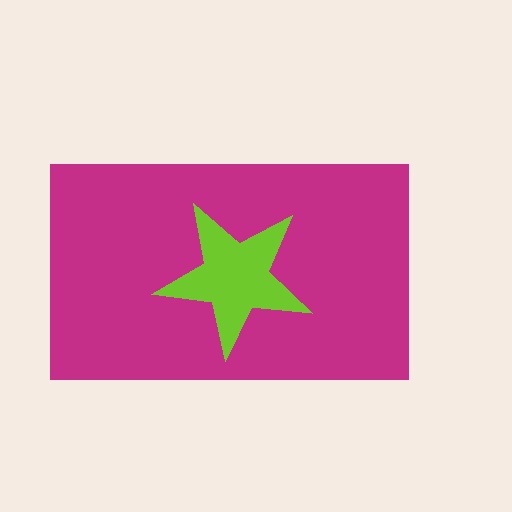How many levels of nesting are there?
2.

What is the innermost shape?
The lime star.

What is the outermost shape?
The magenta rectangle.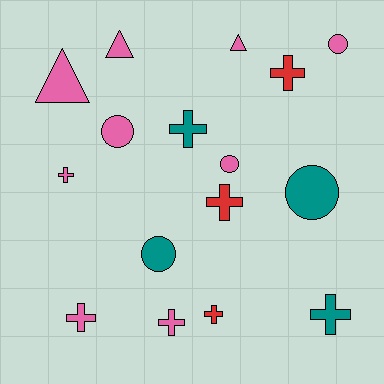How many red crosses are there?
There are 3 red crosses.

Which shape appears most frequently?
Cross, with 8 objects.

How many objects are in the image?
There are 16 objects.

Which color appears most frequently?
Pink, with 9 objects.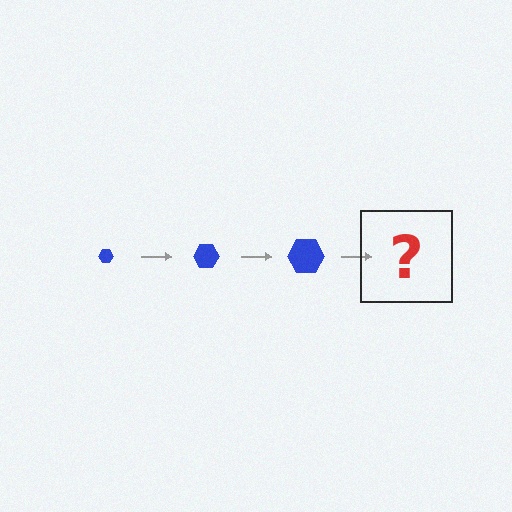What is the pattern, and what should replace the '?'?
The pattern is that the hexagon gets progressively larger each step. The '?' should be a blue hexagon, larger than the previous one.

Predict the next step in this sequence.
The next step is a blue hexagon, larger than the previous one.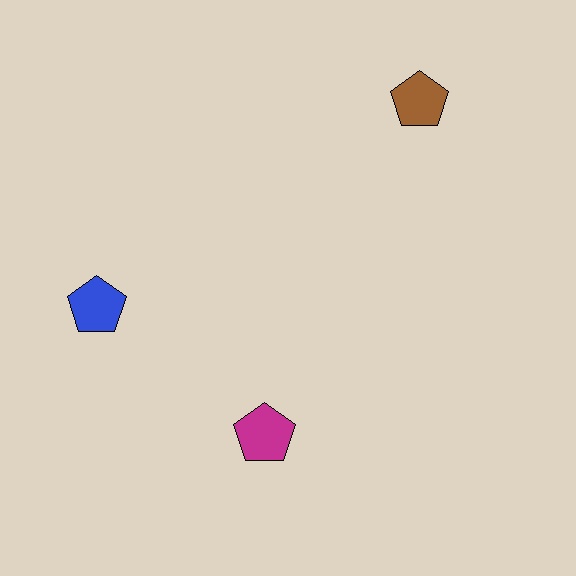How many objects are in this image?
There are 3 objects.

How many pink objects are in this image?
There are no pink objects.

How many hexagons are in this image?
There are no hexagons.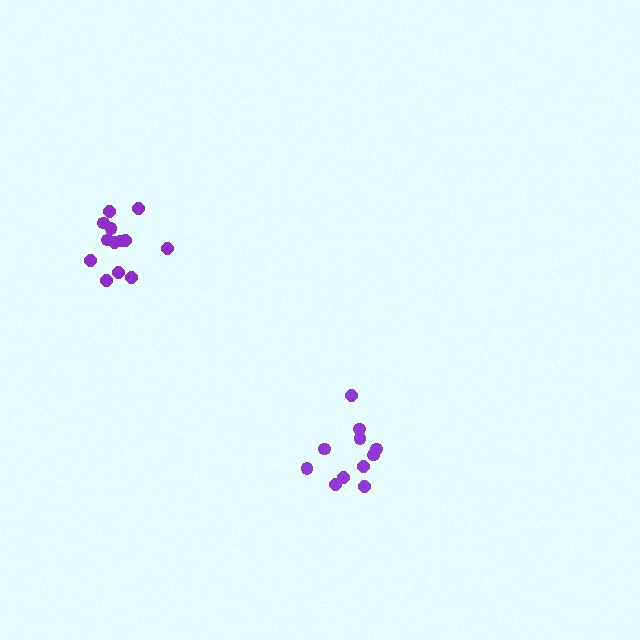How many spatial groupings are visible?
There are 2 spatial groupings.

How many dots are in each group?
Group 1: 11 dots, Group 2: 13 dots (24 total).